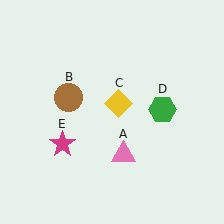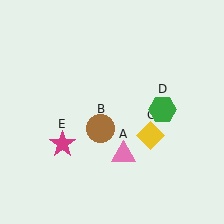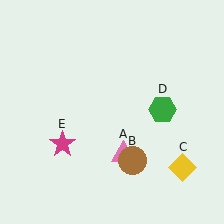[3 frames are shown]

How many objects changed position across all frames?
2 objects changed position: brown circle (object B), yellow diamond (object C).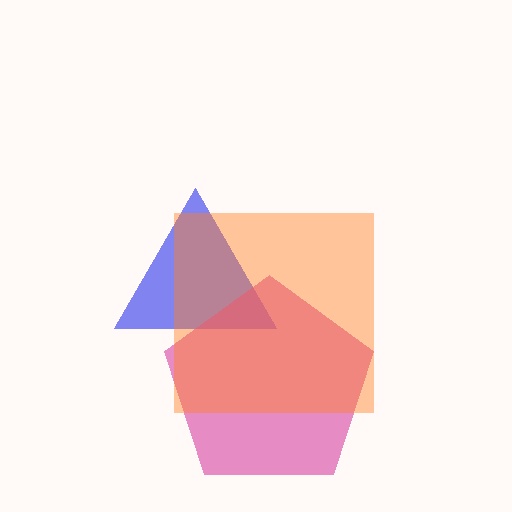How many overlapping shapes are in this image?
There are 3 overlapping shapes in the image.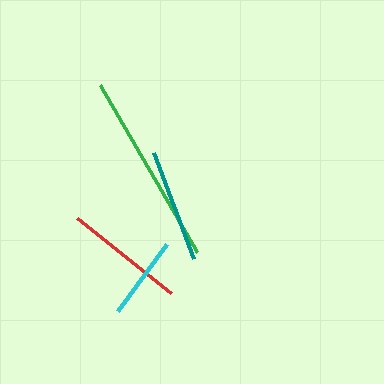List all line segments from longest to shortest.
From longest to shortest: green, red, teal, cyan.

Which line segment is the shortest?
The cyan line is the shortest at approximately 83 pixels.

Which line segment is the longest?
The green line is the longest at approximately 193 pixels.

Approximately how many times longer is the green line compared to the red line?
The green line is approximately 1.6 times the length of the red line.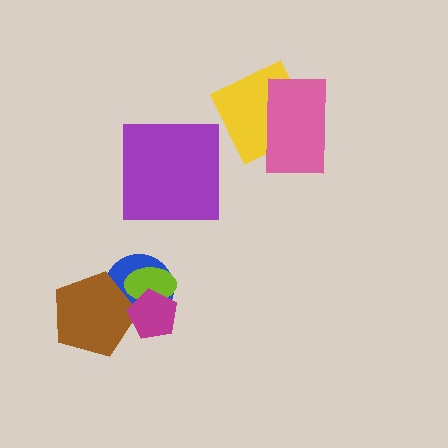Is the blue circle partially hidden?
Yes, it is partially covered by another shape.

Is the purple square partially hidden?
No, no other shape covers it.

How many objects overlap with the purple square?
0 objects overlap with the purple square.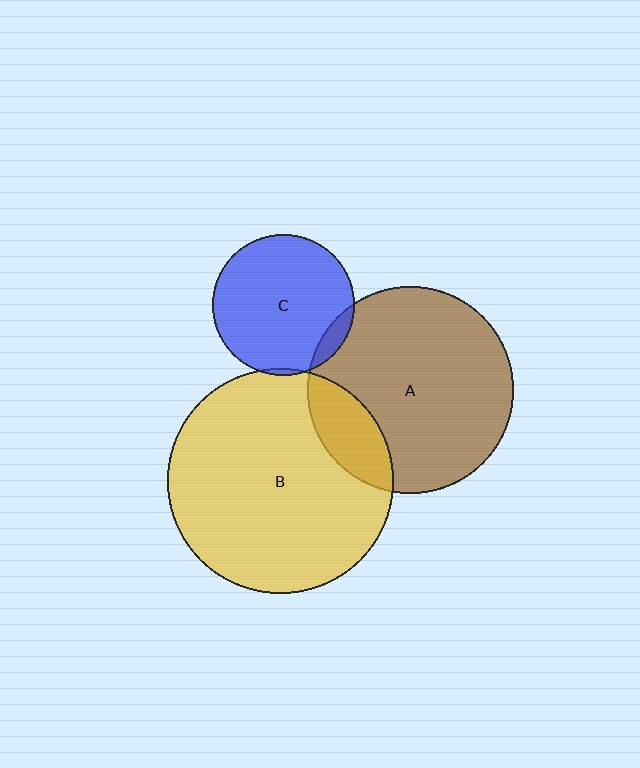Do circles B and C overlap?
Yes.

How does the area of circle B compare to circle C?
Approximately 2.5 times.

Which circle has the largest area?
Circle B (yellow).